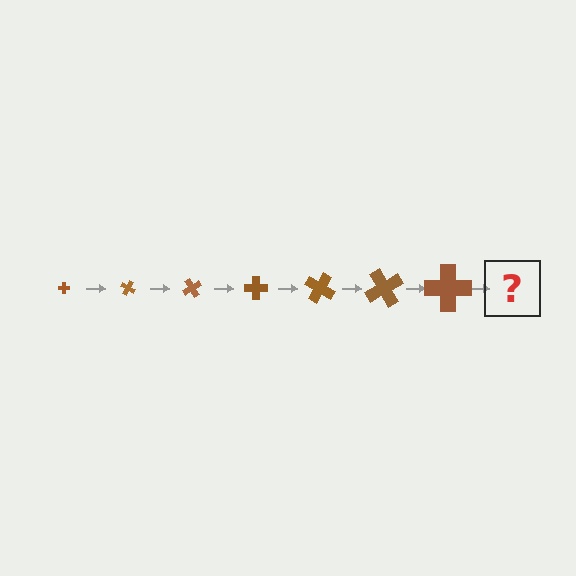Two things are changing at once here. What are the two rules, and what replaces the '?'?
The two rules are that the cross grows larger each step and it rotates 30 degrees each step. The '?' should be a cross, larger than the previous one and rotated 210 degrees from the start.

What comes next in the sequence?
The next element should be a cross, larger than the previous one and rotated 210 degrees from the start.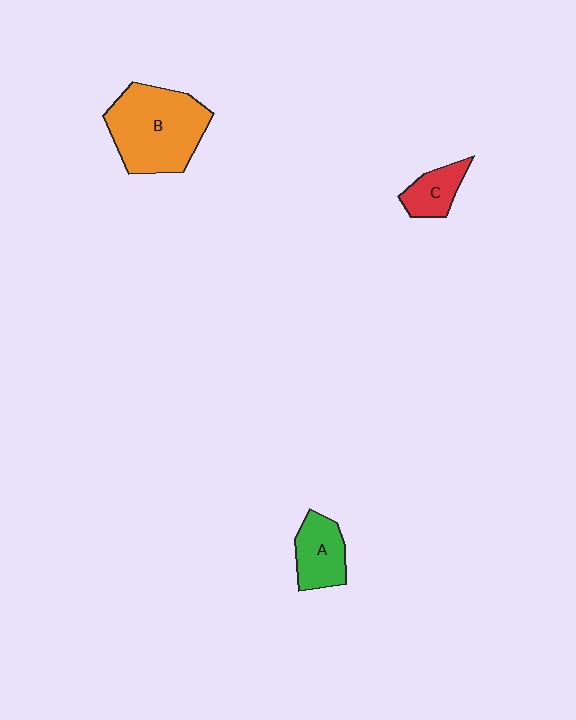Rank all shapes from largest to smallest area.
From largest to smallest: B (orange), A (green), C (red).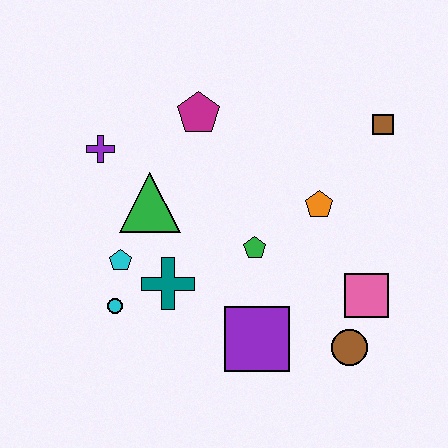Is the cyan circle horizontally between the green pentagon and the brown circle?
No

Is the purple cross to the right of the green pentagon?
No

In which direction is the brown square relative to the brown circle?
The brown square is above the brown circle.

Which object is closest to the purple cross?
The green triangle is closest to the purple cross.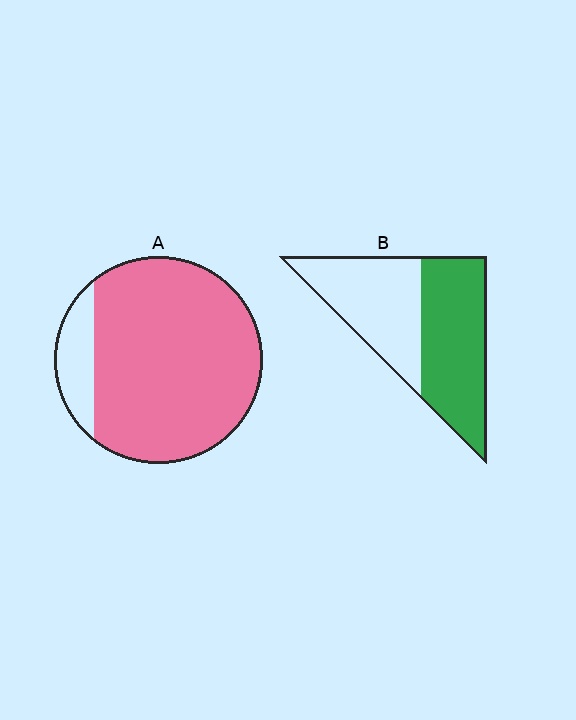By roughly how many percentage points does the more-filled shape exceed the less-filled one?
By roughly 35 percentage points (A over B).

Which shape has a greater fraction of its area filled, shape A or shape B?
Shape A.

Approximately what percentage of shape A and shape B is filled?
A is approximately 85% and B is approximately 55%.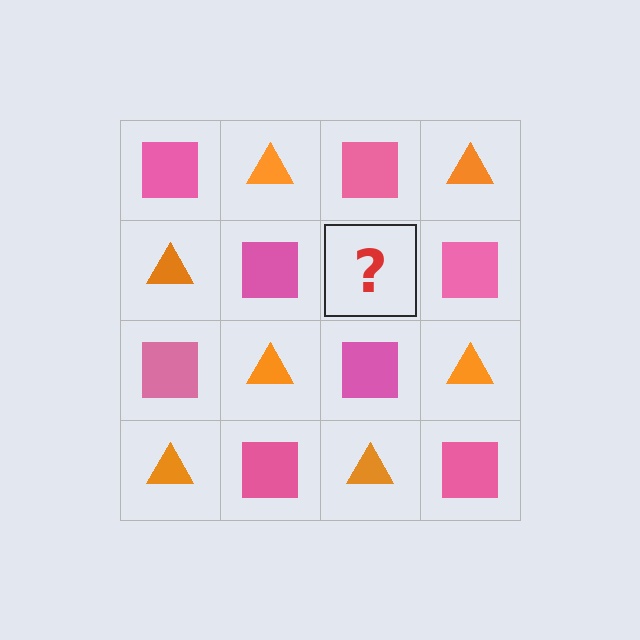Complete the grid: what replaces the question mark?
The question mark should be replaced with an orange triangle.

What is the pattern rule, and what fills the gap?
The rule is that it alternates pink square and orange triangle in a checkerboard pattern. The gap should be filled with an orange triangle.